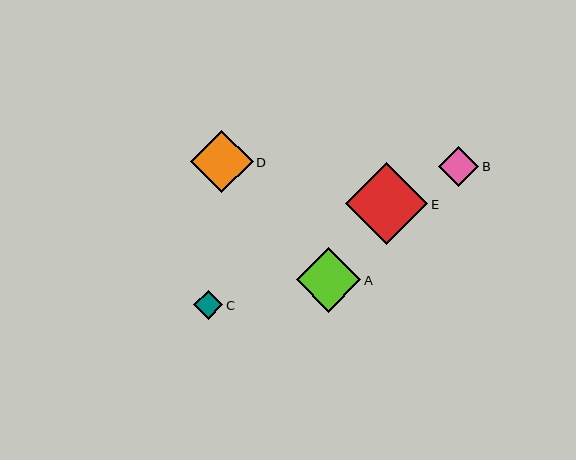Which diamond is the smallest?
Diamond C is the smallest with a size of approximately 29 pixels.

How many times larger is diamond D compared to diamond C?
Diamond D is approximately 2.1 times the size of diamond C.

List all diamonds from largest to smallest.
From largest to smallest: E, A, D, B, C.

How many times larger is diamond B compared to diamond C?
Diamond B is approximately 1.4 times the size of diamond C.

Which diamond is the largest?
Diamond E is the largest with a size of approximately 82 pixels.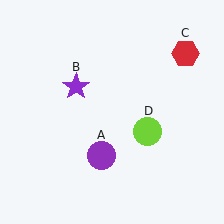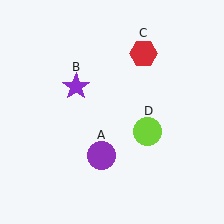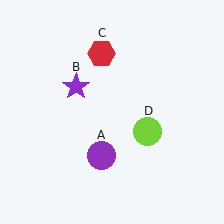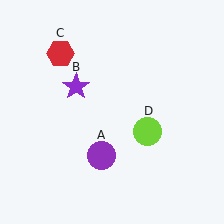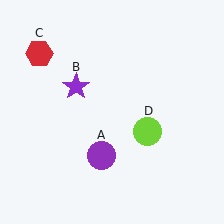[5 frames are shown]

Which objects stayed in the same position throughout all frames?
Purple circle (object A) and purple star (object B) and lime circle (object D) remained stationary.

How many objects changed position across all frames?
1 object changed position: red hexagon (object C).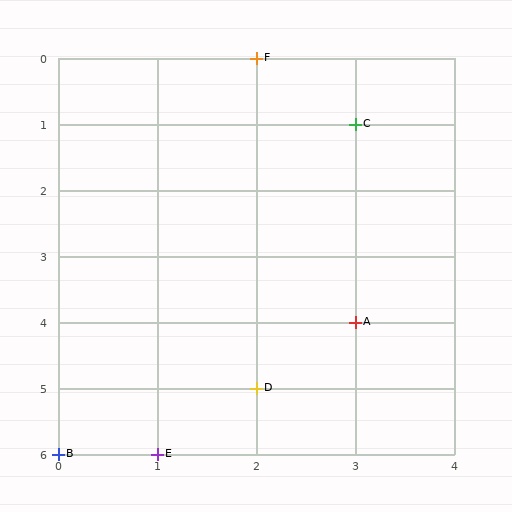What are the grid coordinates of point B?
Point B is at grid coordinates (0, 6).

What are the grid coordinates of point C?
Point C is at grid coordinates (3, 1).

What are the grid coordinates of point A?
Point A is at grid coordinates (3, 4).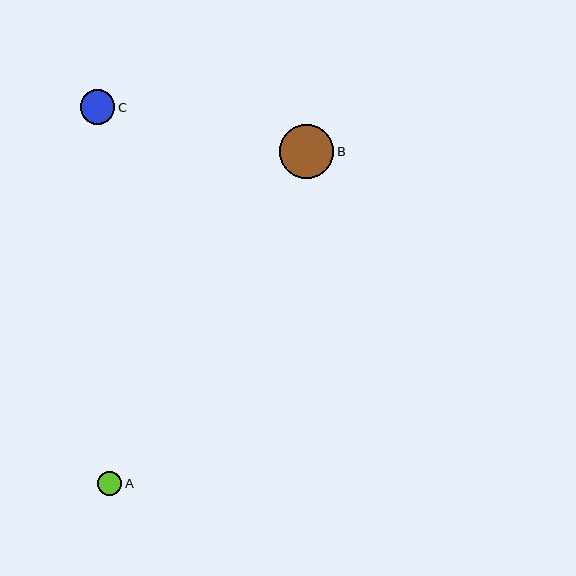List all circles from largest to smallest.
From largest to smallest: B, C, A.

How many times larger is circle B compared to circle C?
Circle B is approximately 1.6 times the size of circle C.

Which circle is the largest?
Circle B is the largest with a size of approximately 54 pixels.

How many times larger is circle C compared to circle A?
Circle C is approximately 1.4 times the size of circle A.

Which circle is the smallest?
Circle A is the smallest with a size of approximately 24 pixels.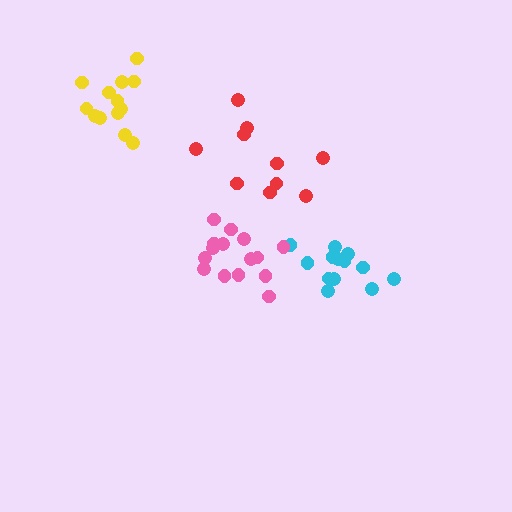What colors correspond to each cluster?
The clusters are colored: red, cyan, yellow, pink.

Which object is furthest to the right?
The cyan cluster is rightmost.